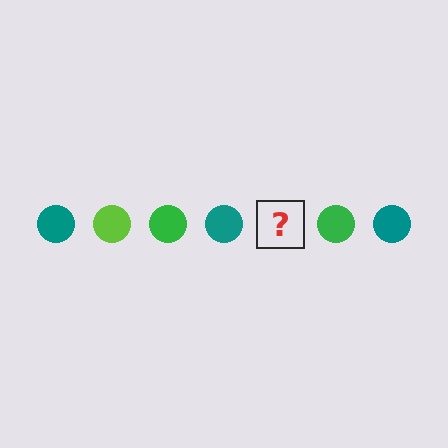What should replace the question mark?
The question mark should be replaced with a lime circle.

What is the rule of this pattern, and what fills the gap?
The rule is that the pattern cycles through teal, lime, green circles. The gap should be filled with a lime circle.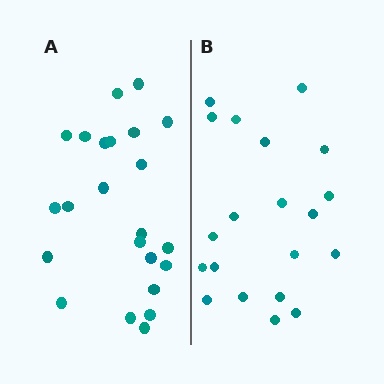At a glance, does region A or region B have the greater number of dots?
Region A (the left region) has more dots.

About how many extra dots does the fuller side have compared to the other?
Region A has just a few more — roughly 2 or 3 more dots than region B.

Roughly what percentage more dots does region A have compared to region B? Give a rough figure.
About 15% more.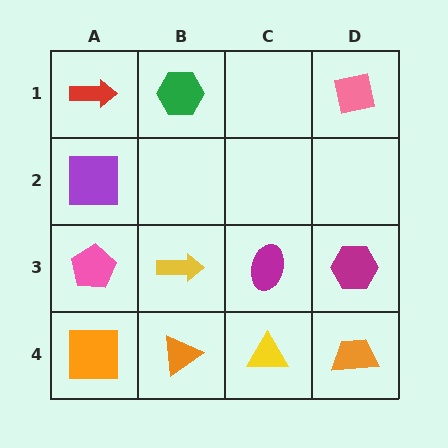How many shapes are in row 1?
3 shapes.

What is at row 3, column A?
A pink pentagon.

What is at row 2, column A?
A purple square.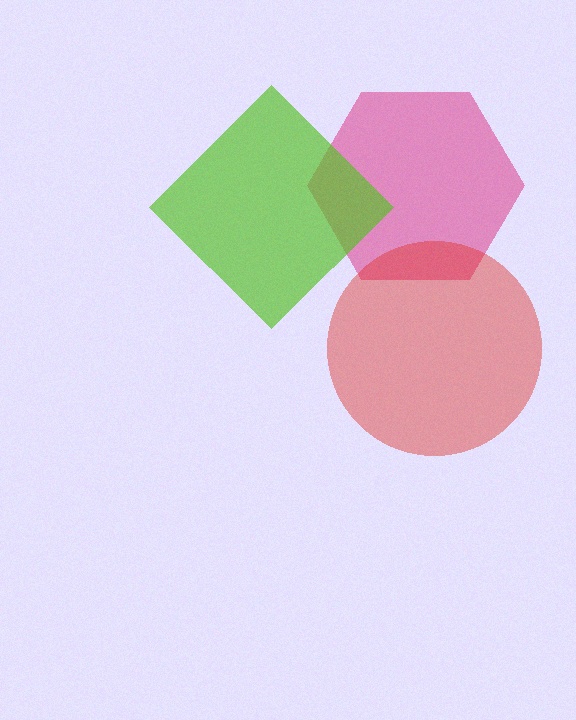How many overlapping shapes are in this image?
There are 3 overlapping shapes in the image.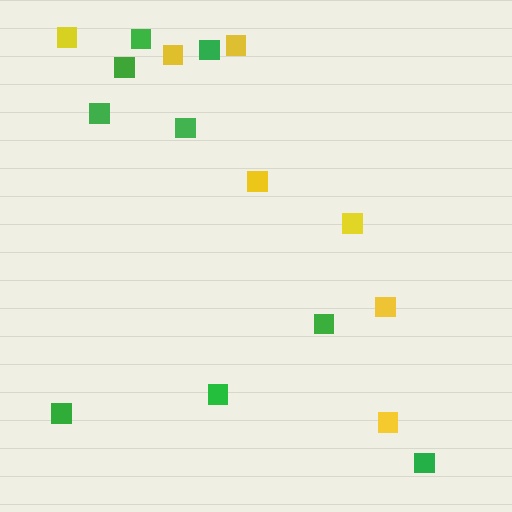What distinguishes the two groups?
There are 2 groups: one group of yellow squares (7) and one group of green squares (9).